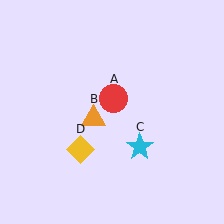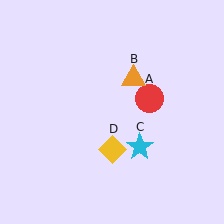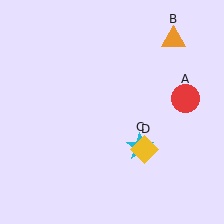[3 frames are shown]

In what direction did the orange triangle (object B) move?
The orange triangle (object B) moved up and to the right.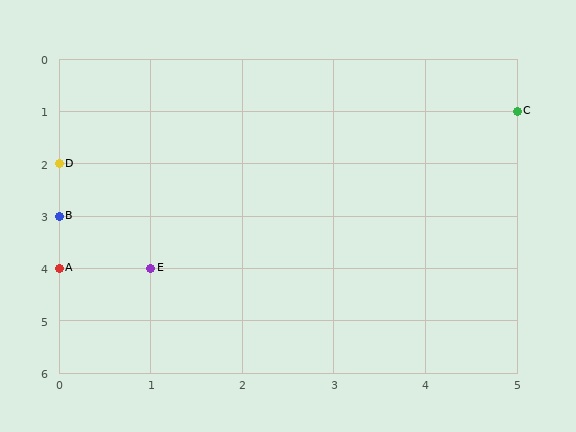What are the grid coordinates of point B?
Point B is at grid coordinates (0, 3).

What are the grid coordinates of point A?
Point A is at grid coordinates (0, 4).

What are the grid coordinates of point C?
Point C is at grid coordinates (5, 1).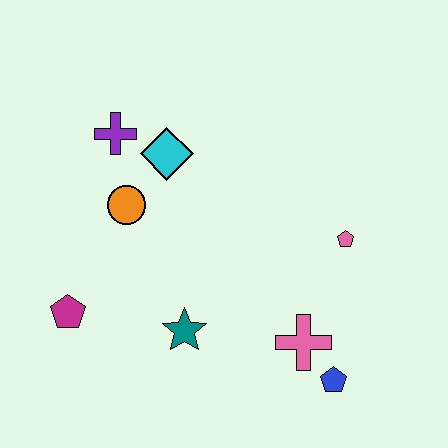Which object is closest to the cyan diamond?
The purple cross is closest to the cyan diamond.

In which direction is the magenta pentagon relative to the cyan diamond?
The magenta pentagon is below the cyan diamond.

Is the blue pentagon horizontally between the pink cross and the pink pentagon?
Yes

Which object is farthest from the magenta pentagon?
The pink pentagon is farthest from the magenta pentagon.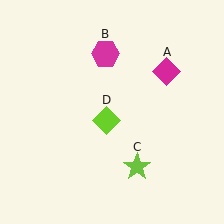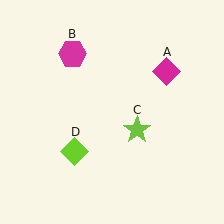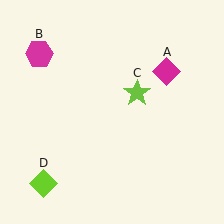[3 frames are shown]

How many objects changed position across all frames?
3 objects changed position: magenta hexagon (object B), lime star (object C), lime diamond (object D).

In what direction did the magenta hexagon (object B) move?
The magenta hexagon (object B) moved left.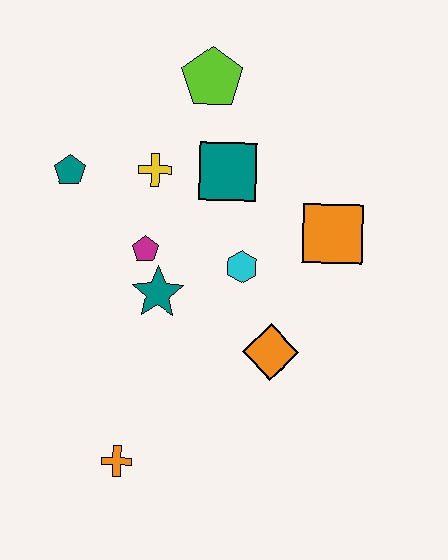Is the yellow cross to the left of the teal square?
Yes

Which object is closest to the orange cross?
The teal star is closest to the orange cross.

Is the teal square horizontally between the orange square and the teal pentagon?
Yes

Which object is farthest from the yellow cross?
The orange cross is farthest from the yellow cross.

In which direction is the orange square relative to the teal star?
The orange square is to the right of the teal star.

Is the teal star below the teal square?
Yes